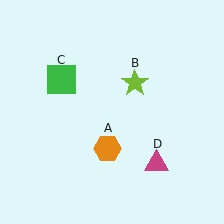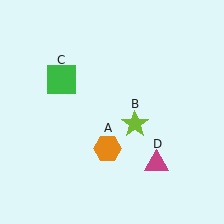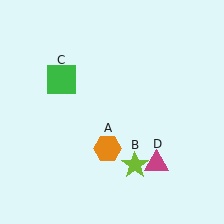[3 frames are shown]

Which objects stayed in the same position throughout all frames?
Orange hexagon (object A) and green square (object C) and magenta triangle (object D) remained stationary.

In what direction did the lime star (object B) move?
The lime star (object B) moved down.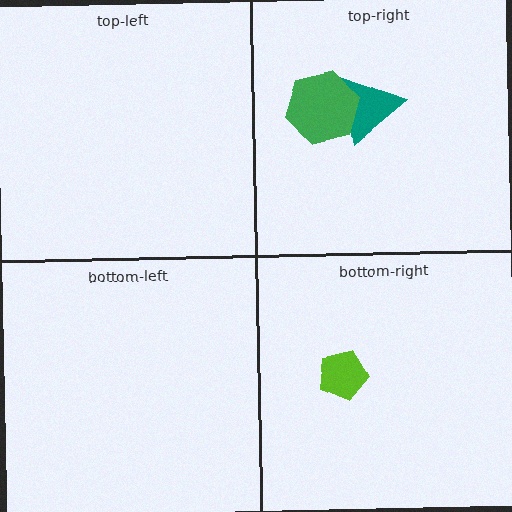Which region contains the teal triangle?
The top-right region.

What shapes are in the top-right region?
The teal triangle, the green hexagon.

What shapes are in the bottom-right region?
The lime pentagon.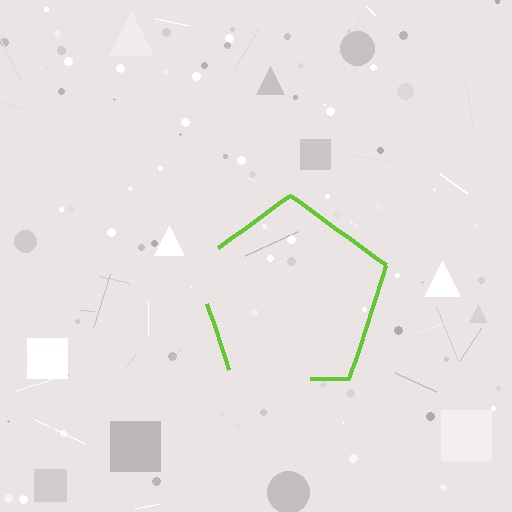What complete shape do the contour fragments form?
The contour fragments form a pentagon.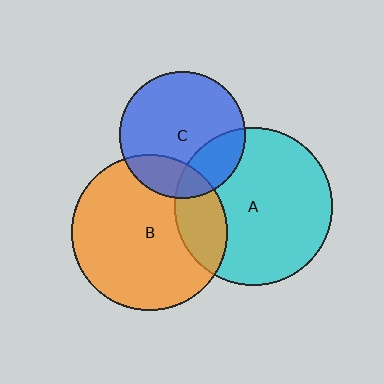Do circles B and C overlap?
Yes.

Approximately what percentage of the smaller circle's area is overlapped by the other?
Approximately 20%.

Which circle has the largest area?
Circle A (cyan).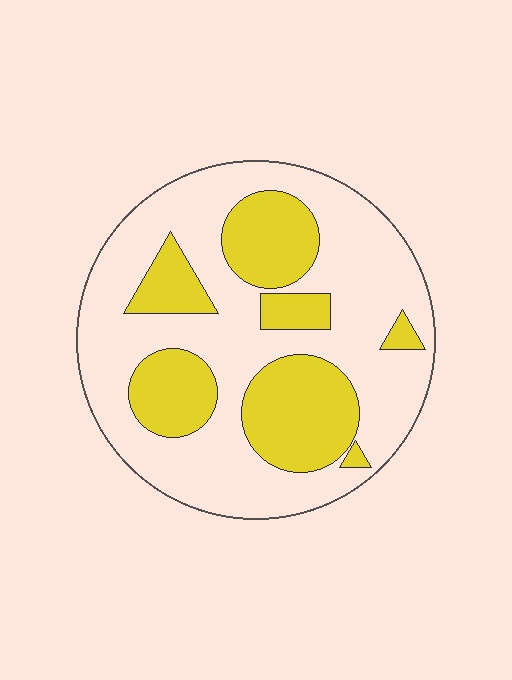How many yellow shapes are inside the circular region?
7.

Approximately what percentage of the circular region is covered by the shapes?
Approximately 35%.